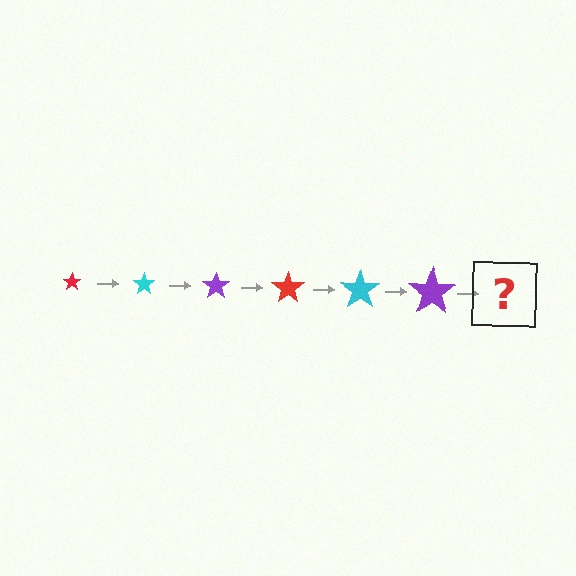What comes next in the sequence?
The next element should be a red star, larger than the previous one.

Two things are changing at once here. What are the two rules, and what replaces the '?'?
The two rules are that the star grows larger each step and the color cycles through red, cyan, and purple. The '?' should be a red star, larger than the previous one.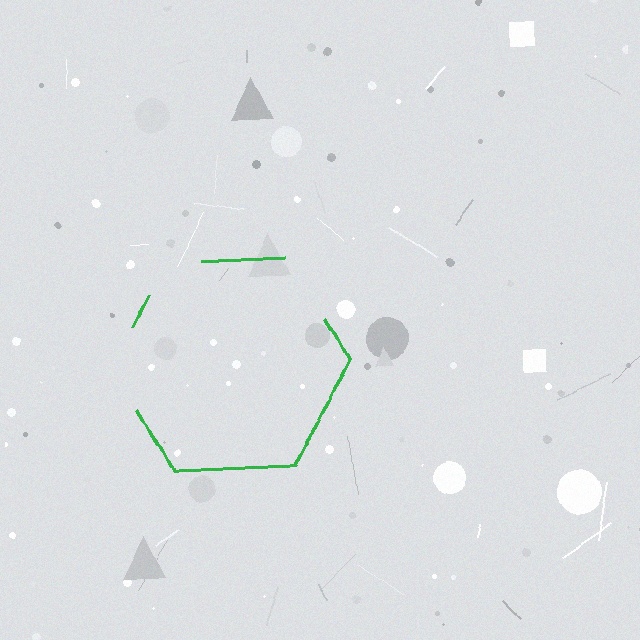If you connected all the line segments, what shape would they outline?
They would outline a hexagon.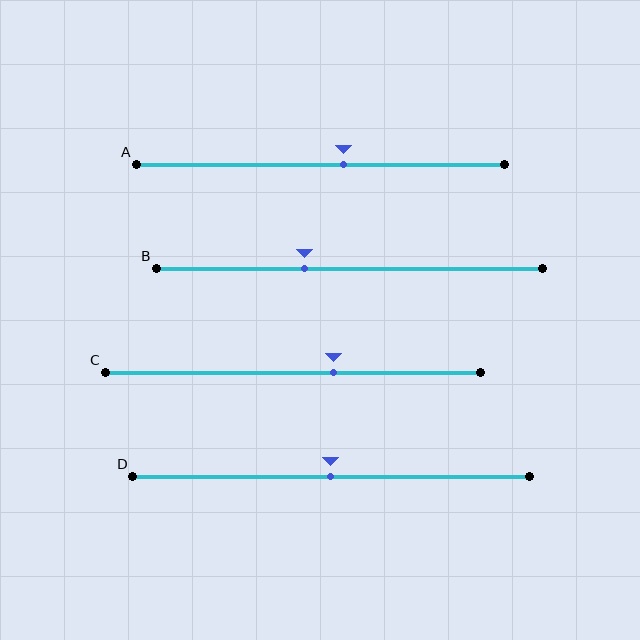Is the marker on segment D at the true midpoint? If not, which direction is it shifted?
Yes, the marker on segment D is at the true midpoint.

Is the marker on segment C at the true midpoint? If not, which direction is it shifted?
No, the marker on segment C is shifted to the right by about 11% of the segment length.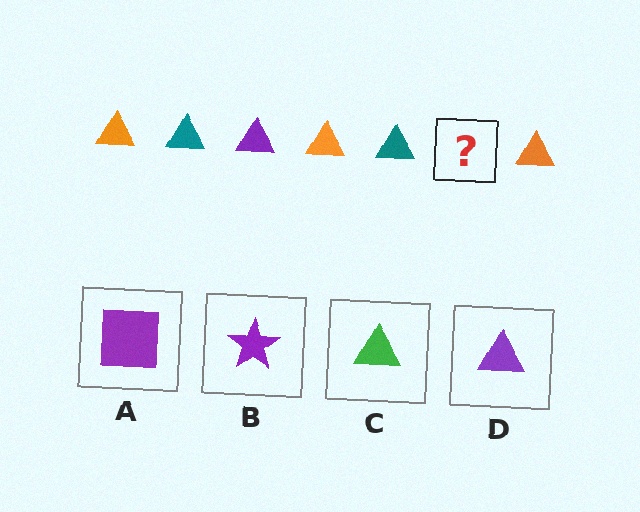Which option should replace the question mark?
Option D.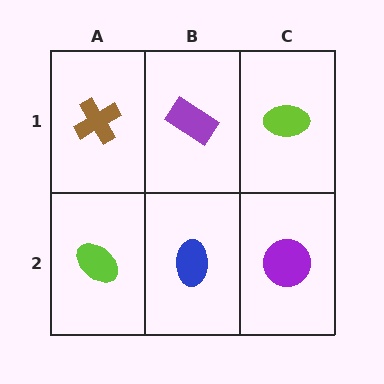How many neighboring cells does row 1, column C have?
2.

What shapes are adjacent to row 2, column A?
A brown cross (row 1, column A), a blue ellipse (row 2, column B).